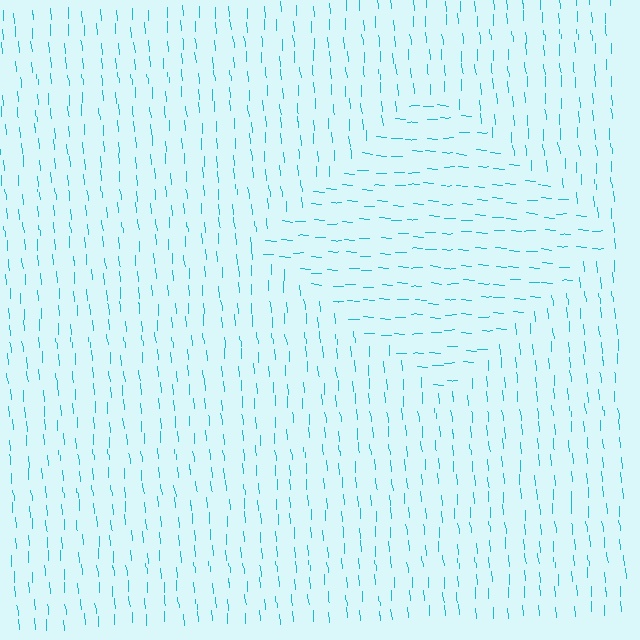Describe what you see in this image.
The image is filled with small cyan line segments. A diamond region in the image has lines oriented differently from the surrounding lines, creating a visible texture boundary.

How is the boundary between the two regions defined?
The boundary is defined purely by a change in line orientation (approximately 82 degrees difference). All lines are the same color and thickness.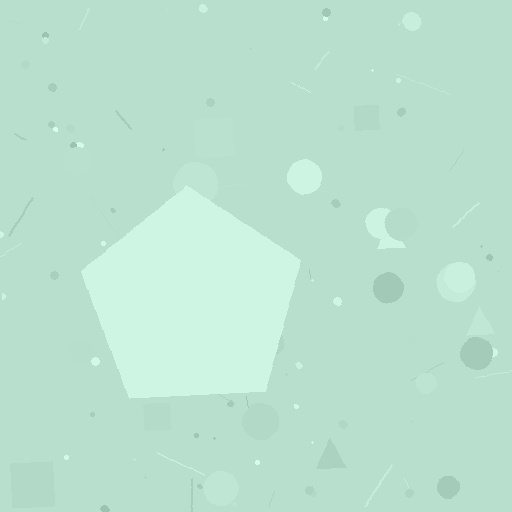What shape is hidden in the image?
A pentagon is hidden in the image.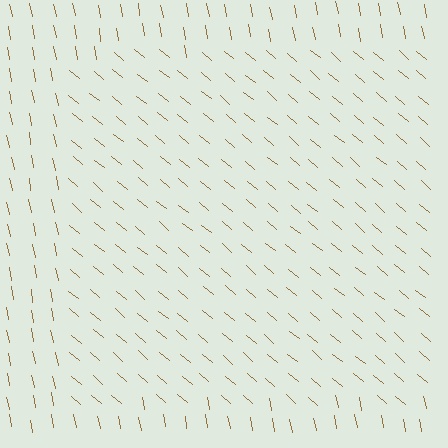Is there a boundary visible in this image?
Yes, there is a texture boundary formed by a change in line orientation.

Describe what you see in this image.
The image is filled with small brown line segments. A rectangle region in the image has lines oriented differently from the surrounding lines, creating a visible texture boundary.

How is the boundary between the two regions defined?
The boundary is defined purely by a change in line orientation (approximately 39 degrees difference). All lines are the same color and thickness.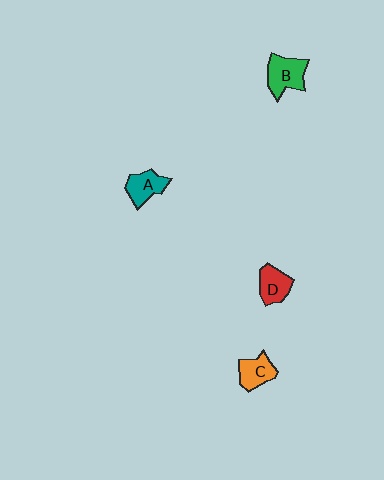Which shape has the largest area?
Shape B (green).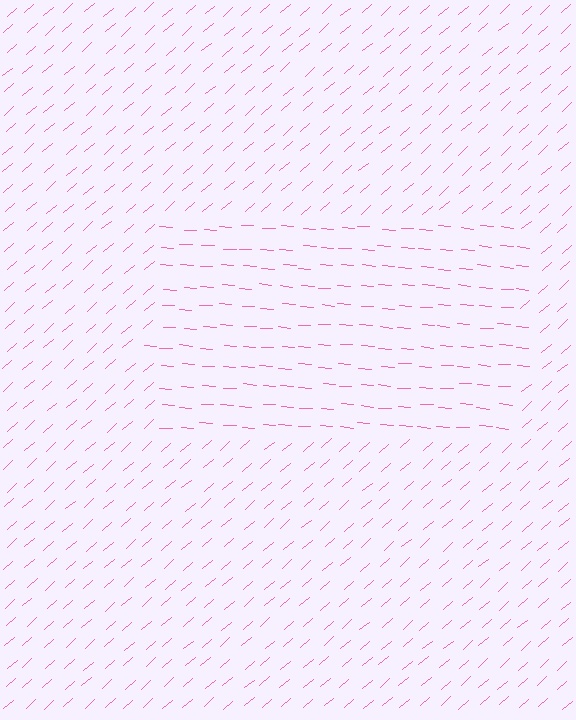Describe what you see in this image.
The image is filled with small pink line segments. A rectangle region in the image has lines oriented differently from the surrounding lines, creating a visible texture boundary.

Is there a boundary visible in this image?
Yes, there is a texture boundary formed by a change in line orientation.